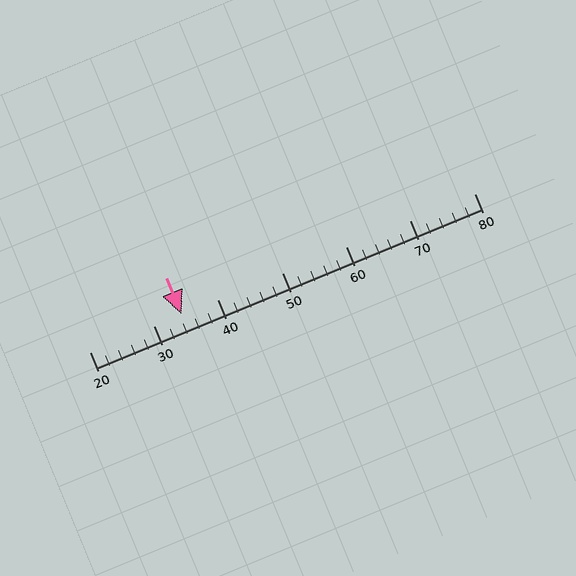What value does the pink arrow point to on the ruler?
The pink arrow points to approximately 34.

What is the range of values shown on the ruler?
The ruler shows values from 20 to 80.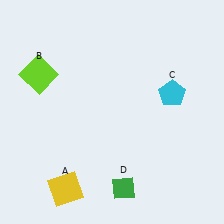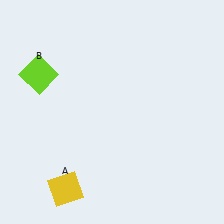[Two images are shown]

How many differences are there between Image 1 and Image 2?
There are 2 differences between the two images.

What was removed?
The cyan pentagon (C), the green diamond (D) were removed in Image 2.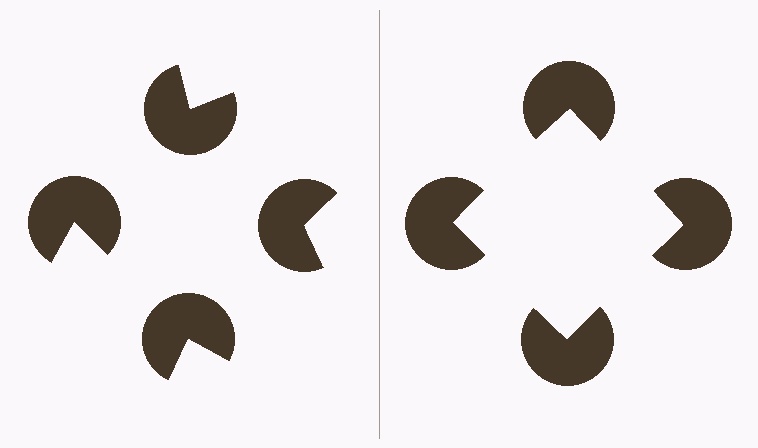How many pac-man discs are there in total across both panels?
8 — 4 on each side.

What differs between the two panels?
The pac-man discs are positioned identically on both sides; only the wedge orientations differ. On the right they align to a square; on the left they are misaligned.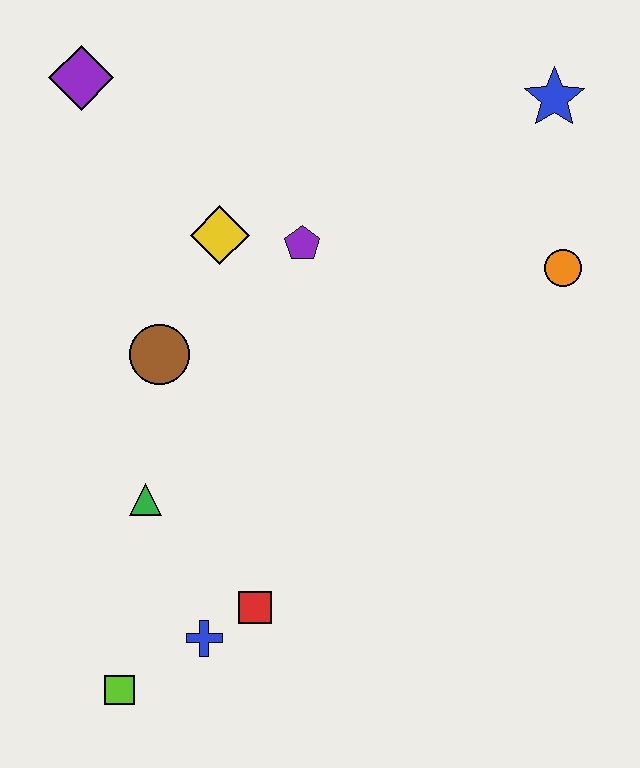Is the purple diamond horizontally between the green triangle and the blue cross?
No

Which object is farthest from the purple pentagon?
The lime square is farthest from the purple pentagon.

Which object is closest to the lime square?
The blue cross is closest to the lime square.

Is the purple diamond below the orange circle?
No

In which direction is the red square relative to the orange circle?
The red square is below the orange circle.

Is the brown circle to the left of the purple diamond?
No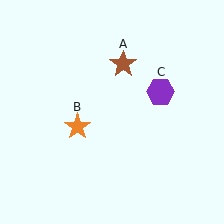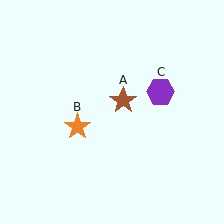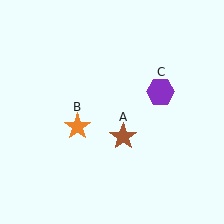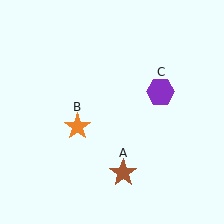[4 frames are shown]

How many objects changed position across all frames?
1 object changed position: brown star (object A).